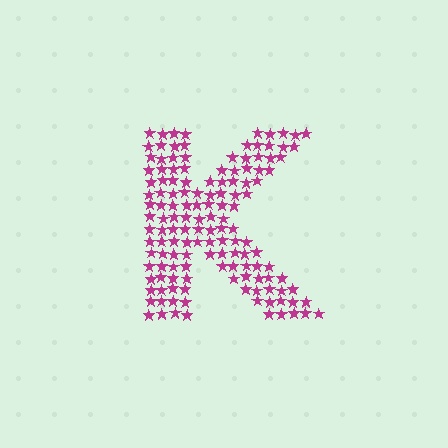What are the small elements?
The small elements are stars.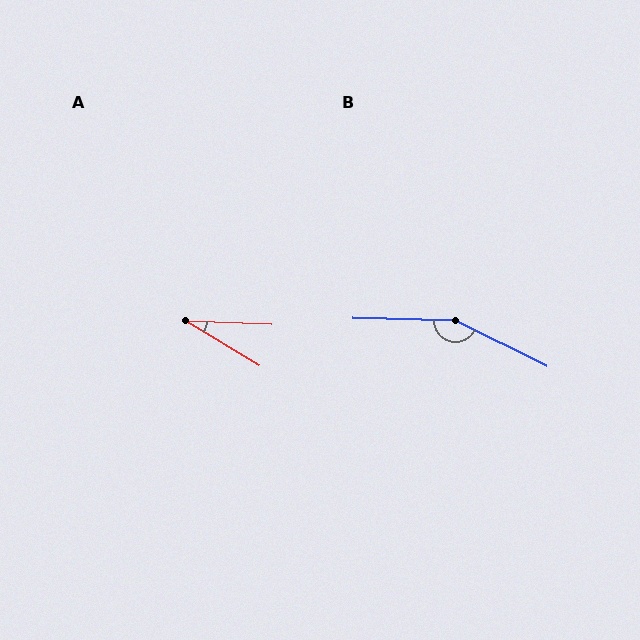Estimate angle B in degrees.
Approximately 155 degrees.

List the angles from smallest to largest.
A (29°), B (155°).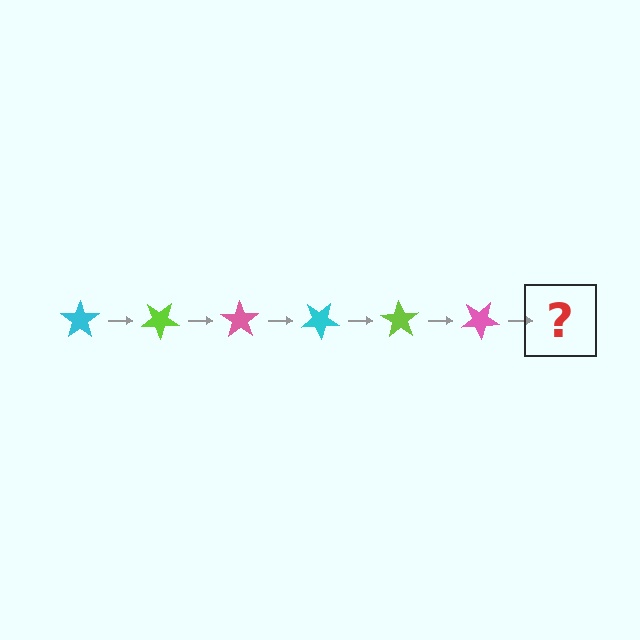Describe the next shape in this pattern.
It should be a cyan star, rotated 210 degrees from the start.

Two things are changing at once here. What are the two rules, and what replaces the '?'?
The two rules are that it rotates 35 degrees each step and the color cycles through cyan, lime, and pink. The '?' should be a cyan star, rotated 210 degrees from the start.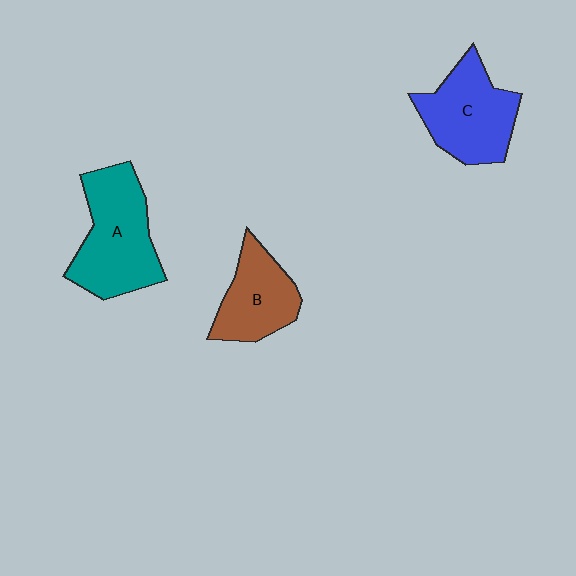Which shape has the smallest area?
Shape B (brown).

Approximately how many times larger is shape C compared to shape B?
Approximately 1.3 times.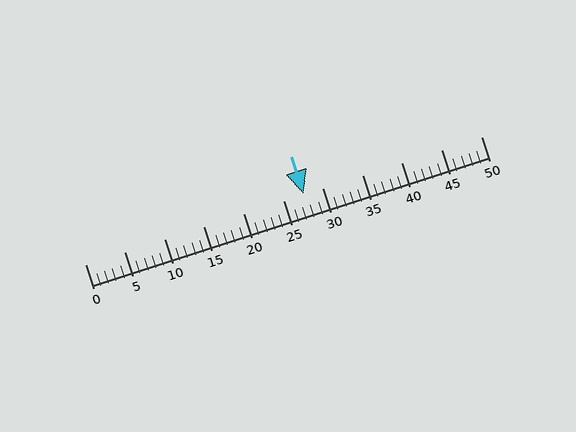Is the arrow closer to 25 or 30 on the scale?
The arrow is closer to 30.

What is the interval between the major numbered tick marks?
The major tick marks are spaced 5 units apart.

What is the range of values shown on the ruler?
The ruler shows values from 0 to 50.